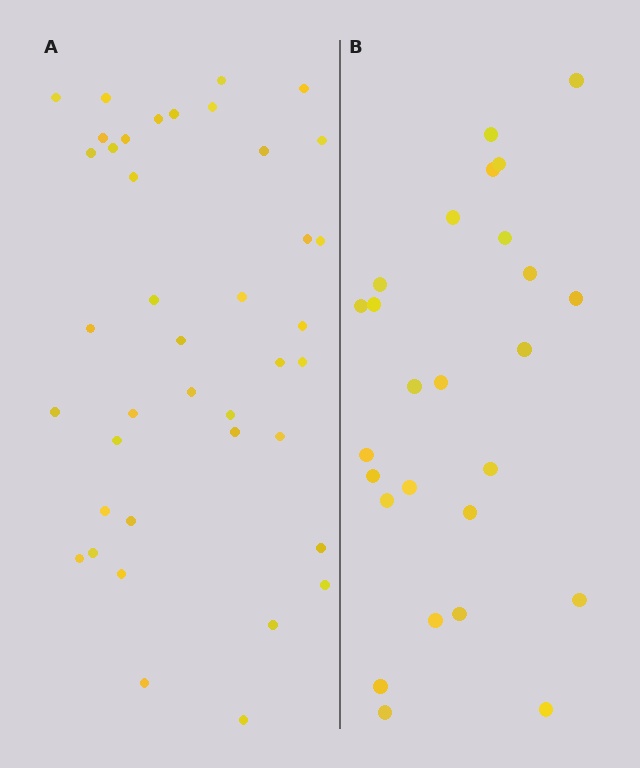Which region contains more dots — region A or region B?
Region A (the left region) has more dots.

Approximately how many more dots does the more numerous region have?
Region A has approximately 15 more dots than region B.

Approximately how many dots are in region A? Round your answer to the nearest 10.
About 40 dots.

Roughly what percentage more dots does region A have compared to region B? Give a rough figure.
About 55% more.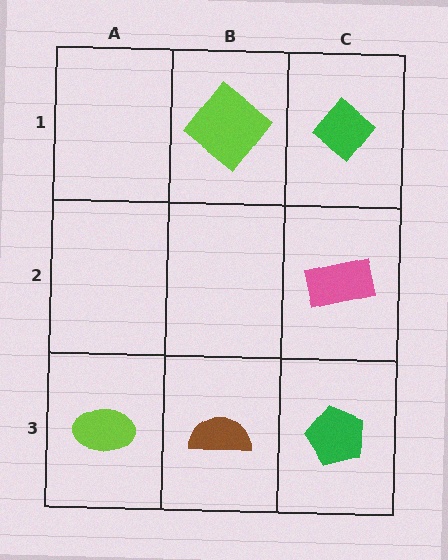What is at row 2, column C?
A pink rectangle.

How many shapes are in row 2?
1 shape.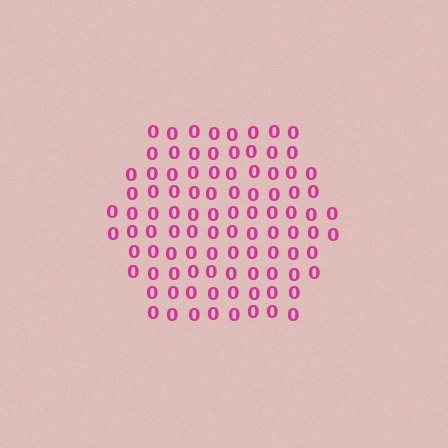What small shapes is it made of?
It is made of small digit 0's.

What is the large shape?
The large shape is a hexagon.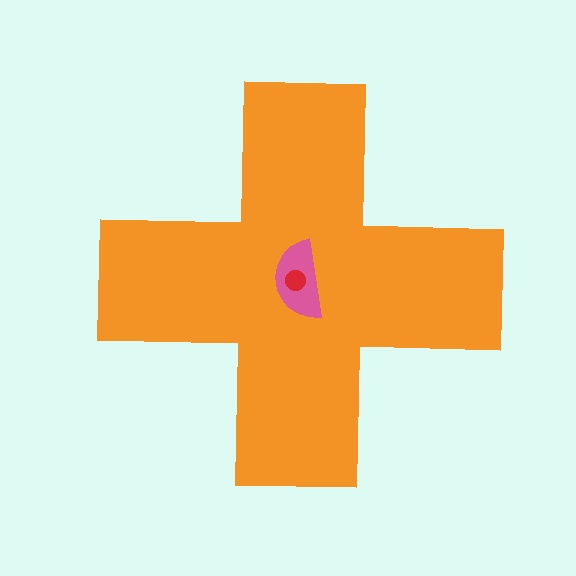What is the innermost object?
The red circle.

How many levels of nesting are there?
3.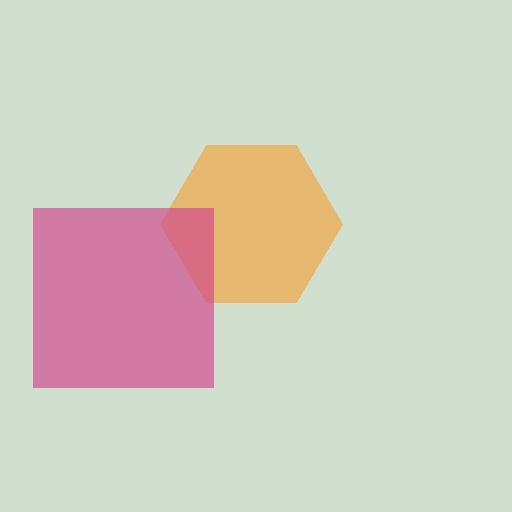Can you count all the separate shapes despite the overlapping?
Yes, there are 2 separate shapes.